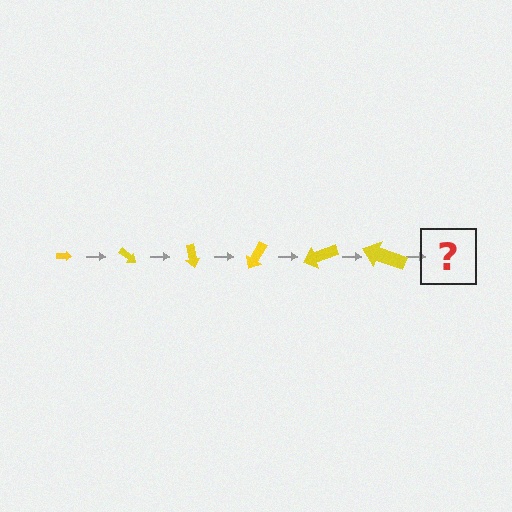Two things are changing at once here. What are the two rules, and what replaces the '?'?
The two rules are that the arrow grows larger each step and it rotates 40 degrees each step. The '?' should be an arrow, larger than the previous one and rotated 240 degrees from the start.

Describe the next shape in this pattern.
It should be an arrow, larger than the previous one and rotated 240 degrees from the start.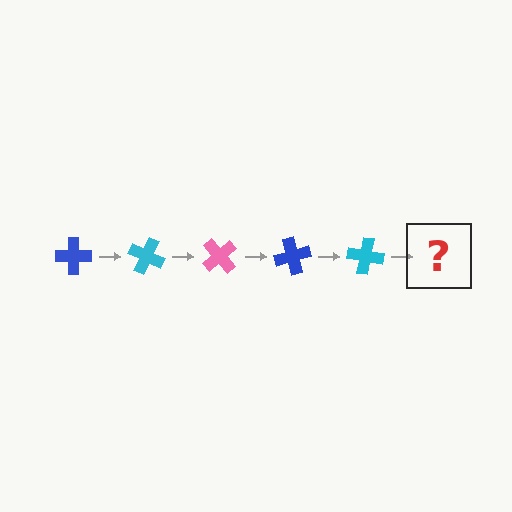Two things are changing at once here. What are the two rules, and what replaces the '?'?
The two rules are that it rotates 25 degrees each step and the color cycles through blue, cyan, and pink. The '?' should be a pink cross, rotated 125 degrees from the start.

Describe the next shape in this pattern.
It should be a pink cross, rotated 125 degrees from the start.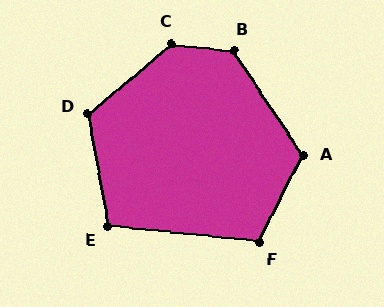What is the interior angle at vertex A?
Approximately 120 degrees (obtuse).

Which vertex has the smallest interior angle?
E, at approximately 106 degrees.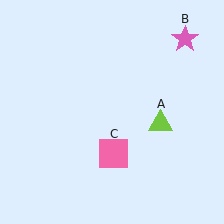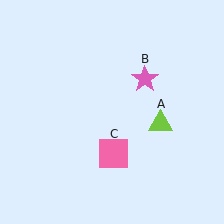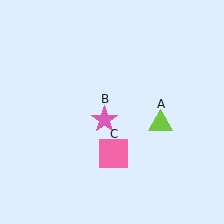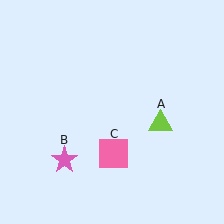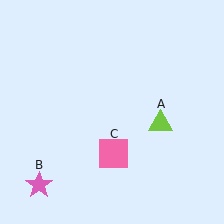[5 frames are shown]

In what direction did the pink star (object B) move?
The pink star (object B) moved down and to the left.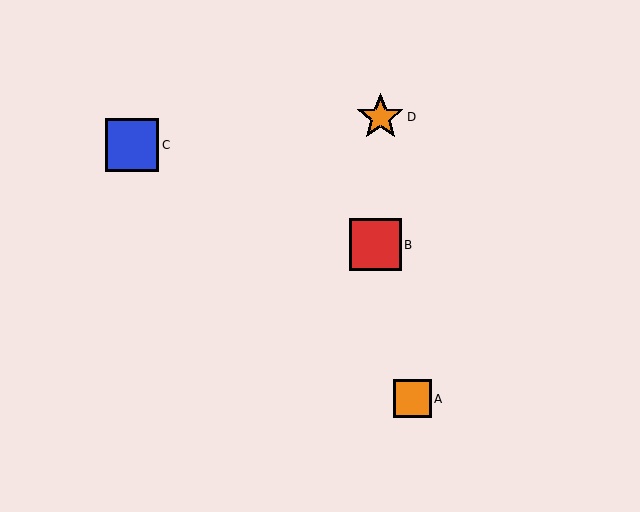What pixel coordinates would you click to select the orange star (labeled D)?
Click at (380, 117) to select the orange star D.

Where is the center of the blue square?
The center of the blue square is at (132, 145).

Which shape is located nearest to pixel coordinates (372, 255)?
The red square (labeled B) at (376, 245) is nearest to that location.